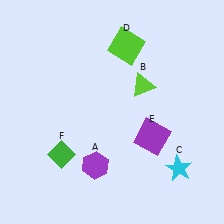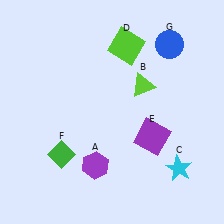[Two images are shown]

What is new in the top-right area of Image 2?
A blue circle (G) was added in the top-right area of Image 2.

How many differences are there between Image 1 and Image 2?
There is 1 difference between the two images.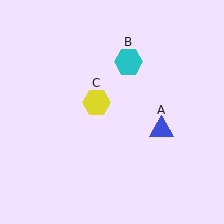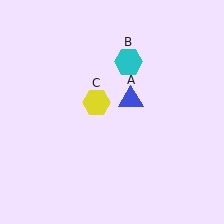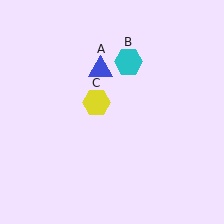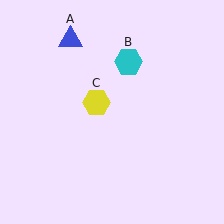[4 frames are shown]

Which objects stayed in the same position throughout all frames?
Cyan hexagon (object B) and yellow hexagon (object C) remained stationary.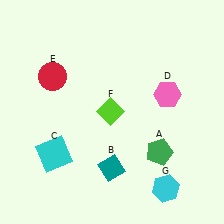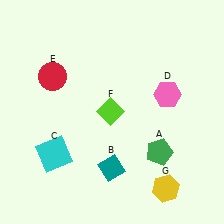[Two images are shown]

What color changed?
The hexagon (G) changed from cyan in Image 1 to yellow in Image 2.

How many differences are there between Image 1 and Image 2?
There is 1 difference between the two images.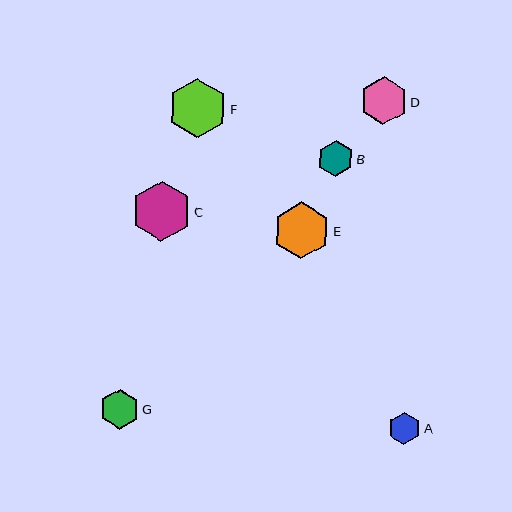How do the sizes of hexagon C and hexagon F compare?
Hexagon C and hexagon F are approximately the same size.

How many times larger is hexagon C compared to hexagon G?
Hexagon C is approximately 1.5 times the size of hexagon G.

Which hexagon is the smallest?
Hexagon A is the smallest with a size of approximately 32 pixels.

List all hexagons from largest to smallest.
From largest to smallest: C, F, E, D, G, B, A.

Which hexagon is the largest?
Hexagon C is the largest with a size of approximately 60 pixels.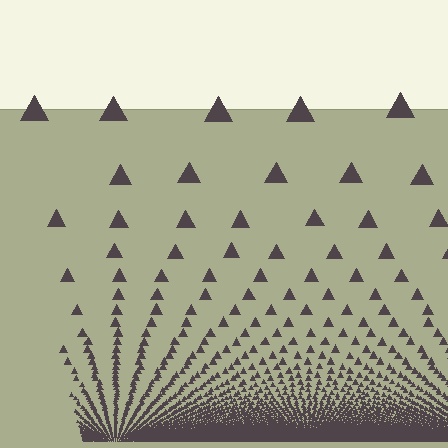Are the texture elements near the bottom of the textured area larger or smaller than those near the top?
Smaller. The gradient is inverted — elements near the bottom are smaller and denser.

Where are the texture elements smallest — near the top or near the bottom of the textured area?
Near the bottom.